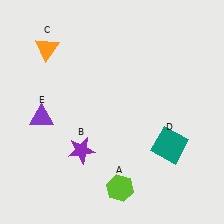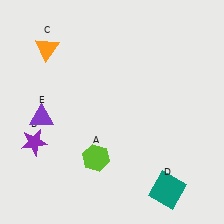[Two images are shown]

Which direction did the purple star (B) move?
The purple star (B) moved left.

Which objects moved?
The objects that moved are: the lime hexagon (A), the purple star (B), the teal square (D).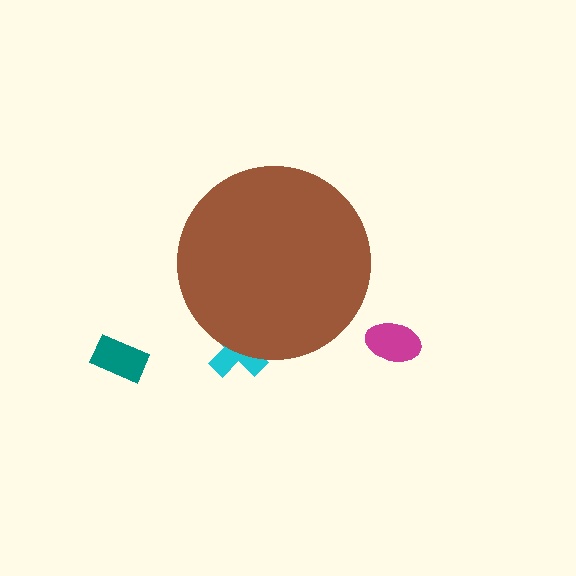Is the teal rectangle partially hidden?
No, the teal rectangle is fully visible.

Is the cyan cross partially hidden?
Yes, the cyan cross is partially hidden behind the brown circle.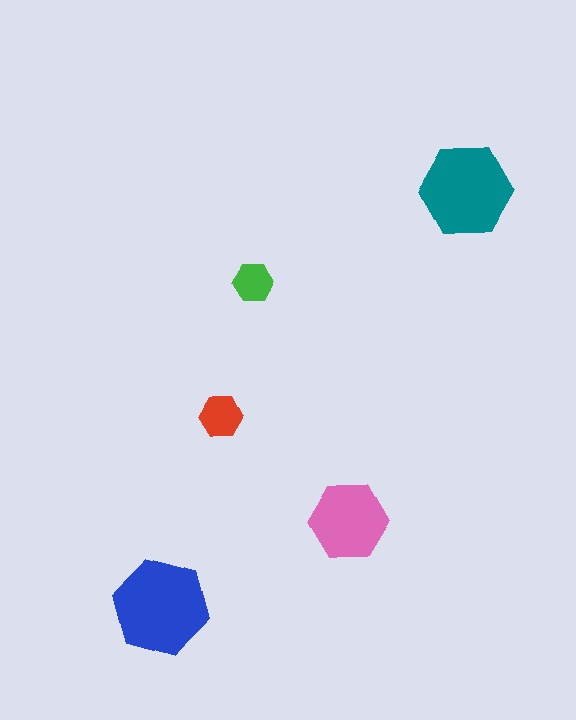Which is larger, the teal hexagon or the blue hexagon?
The blue one.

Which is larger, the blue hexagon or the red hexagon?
The blue one.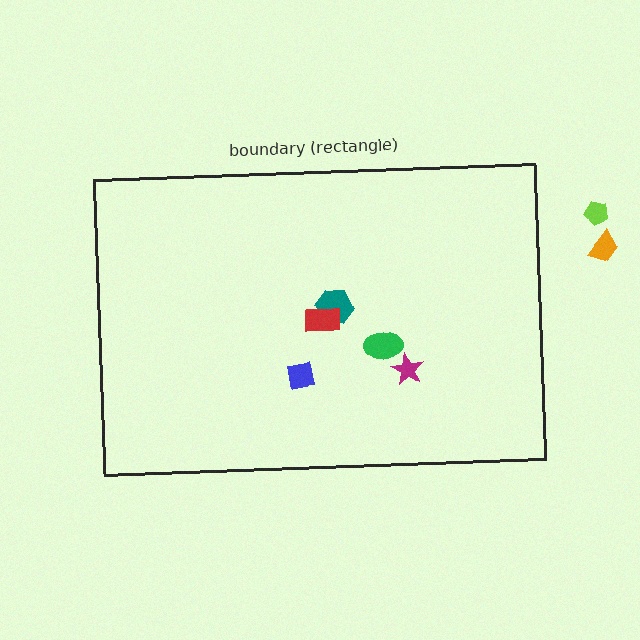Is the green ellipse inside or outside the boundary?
Inside.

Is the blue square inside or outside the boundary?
Inside.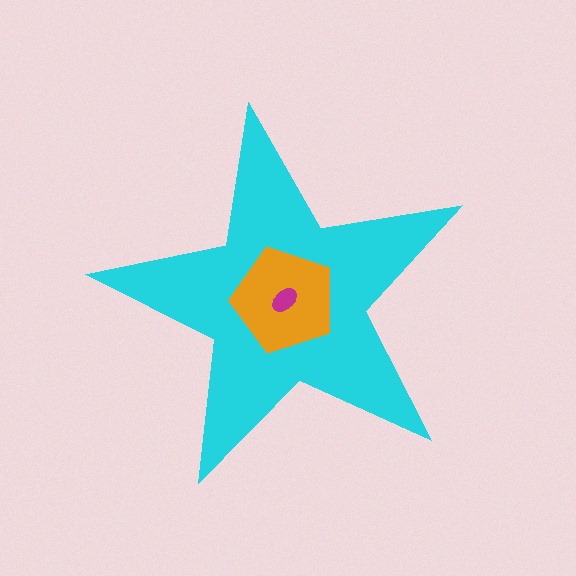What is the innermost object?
The magenta ellipse.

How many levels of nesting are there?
3.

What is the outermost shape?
The cyan star.